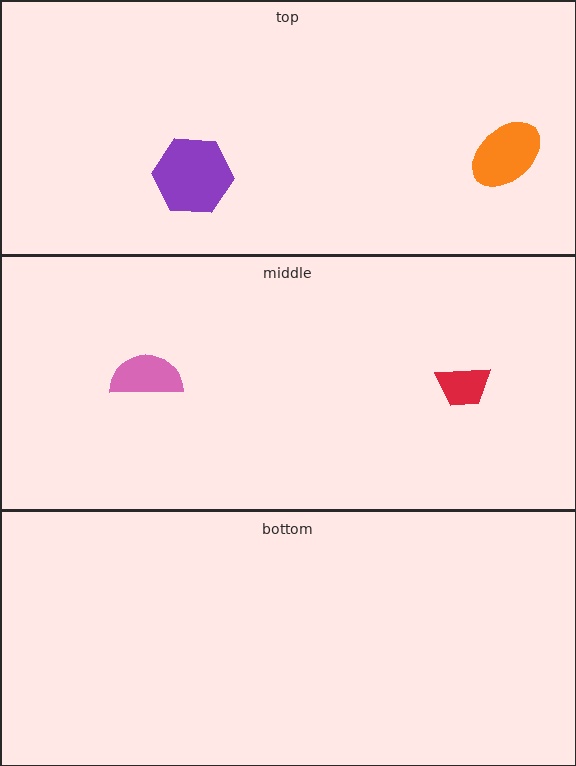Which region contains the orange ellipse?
The top region.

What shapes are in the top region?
The purple hexagon, the orange ellipse.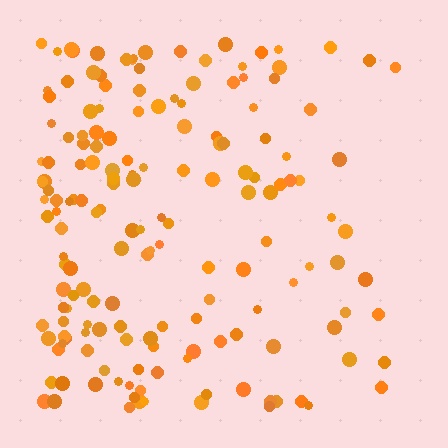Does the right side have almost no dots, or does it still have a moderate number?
Still a moderate number, just noticeably fewer than the left.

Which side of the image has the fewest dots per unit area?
The right.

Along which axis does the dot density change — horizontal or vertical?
Horizontal.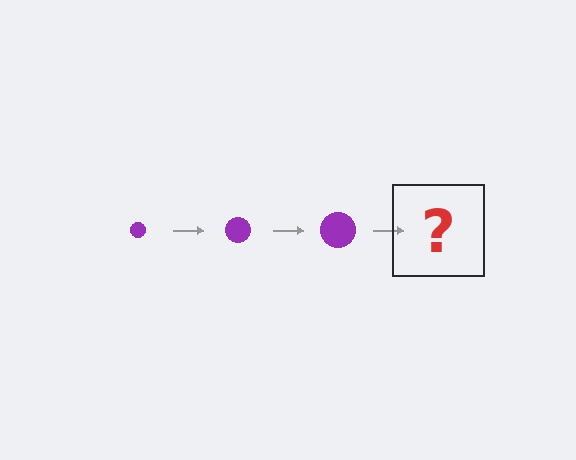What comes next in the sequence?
The next element should be a purple circle, larger than the previous one.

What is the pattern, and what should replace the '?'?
The pattern is that the circle gets progressively larger each step. The '?' should be a purple circle, larger than the previous one.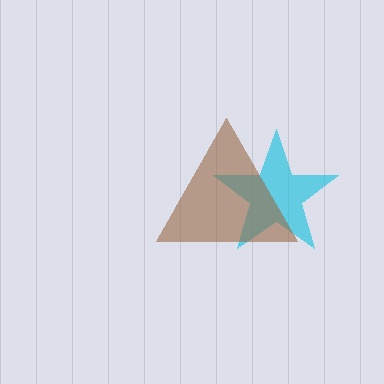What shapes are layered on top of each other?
The layered shapes are: a cyan star, a brown triangle.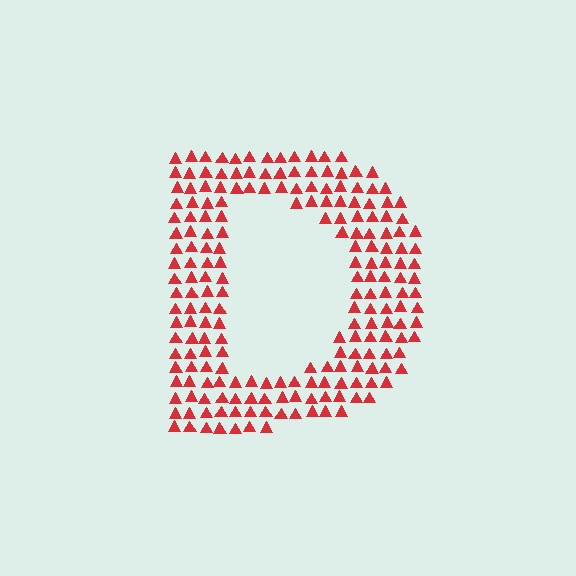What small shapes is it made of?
It is made of small triangles.